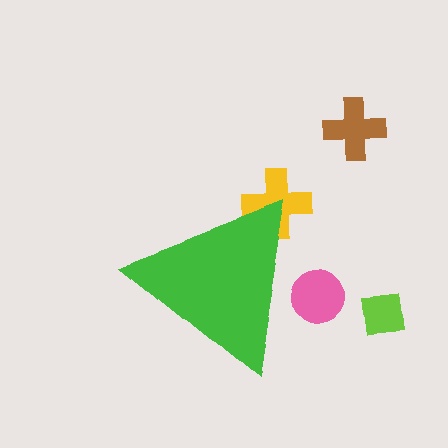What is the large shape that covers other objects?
A green triangle.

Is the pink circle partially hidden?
Yes, the pink circle is partially hidden behind the green triangle.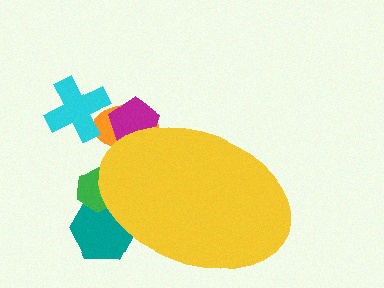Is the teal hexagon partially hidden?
Yes, the teal hexagon is partially hidden behind the yellow ellipse.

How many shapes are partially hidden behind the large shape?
4 shapes are partially hidden.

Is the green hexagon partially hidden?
Yes, the green hexagon is partially hidden behind the yellow ellipse.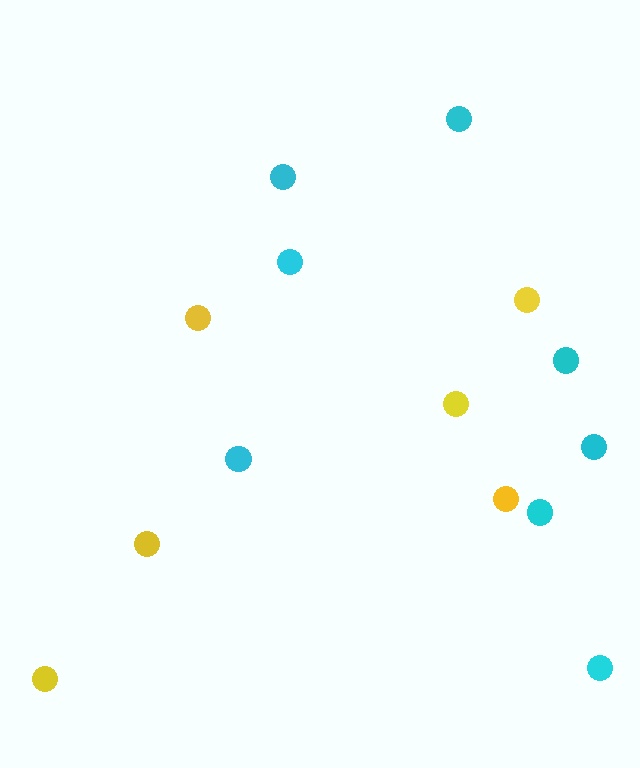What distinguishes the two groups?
There are 2 groups: one group of yellow circles (6) and one group of cyan circles (8).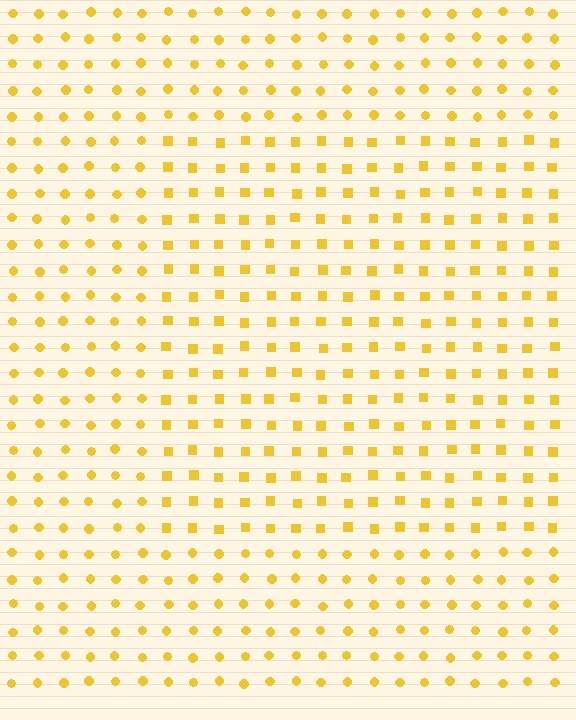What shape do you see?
I see a rectangle.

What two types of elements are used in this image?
The image uses squares inside the rectangle region and circles outside it.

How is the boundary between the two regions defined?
The boundary is defined by a change in element shape: squares inside vs. circles outside. All elements share the same color and spacing.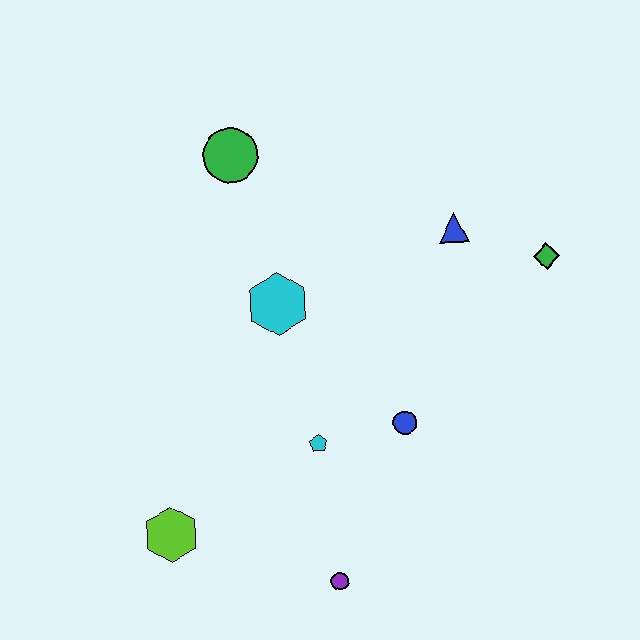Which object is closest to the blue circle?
The cyan pentagon is closest to the blue circle.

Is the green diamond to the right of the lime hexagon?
Yes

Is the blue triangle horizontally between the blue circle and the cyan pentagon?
No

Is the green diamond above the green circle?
No